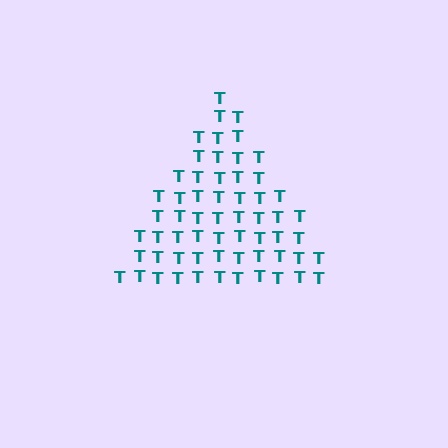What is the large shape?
The large shape is a triangle.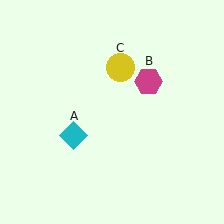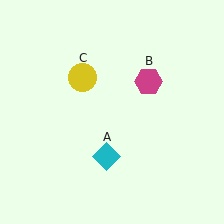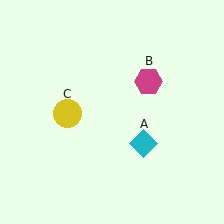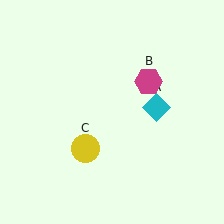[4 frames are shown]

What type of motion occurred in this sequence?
The cyan diamond (object A), yellow circle (object C) rotated counterclockwise around the center of the scene.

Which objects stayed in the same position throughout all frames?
Magenta hexagon (object B) remained stationary.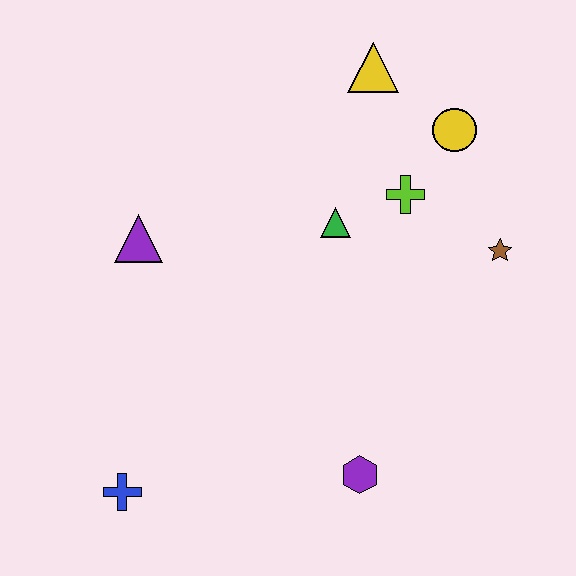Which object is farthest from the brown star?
The blue cross is farthest from the brown star.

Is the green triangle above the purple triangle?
Yes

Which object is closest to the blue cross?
The purple hexagon is closest to the blue cross.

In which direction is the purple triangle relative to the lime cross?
The purple triangle is to the left of the lime cross.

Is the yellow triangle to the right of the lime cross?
No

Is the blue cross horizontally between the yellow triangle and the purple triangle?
No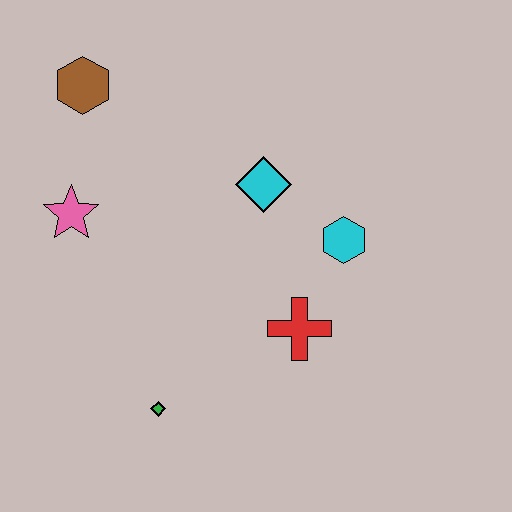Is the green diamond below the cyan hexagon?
Yes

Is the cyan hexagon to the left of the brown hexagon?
No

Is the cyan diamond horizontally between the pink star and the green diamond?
No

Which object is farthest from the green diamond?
The brown hexagon is farthest from the green diamond.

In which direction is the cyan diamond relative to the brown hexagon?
The cyan diamond is to the right of the brown hexagon.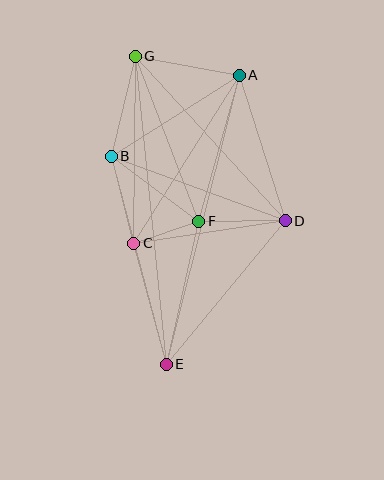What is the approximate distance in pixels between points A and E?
The distance between A and E is approximately 298 pixels.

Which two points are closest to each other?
Points C and F are closest to each other.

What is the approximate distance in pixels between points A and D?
The distance between A and D is approximately 153 pixels.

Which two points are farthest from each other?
Points E and G are farthest from each other.